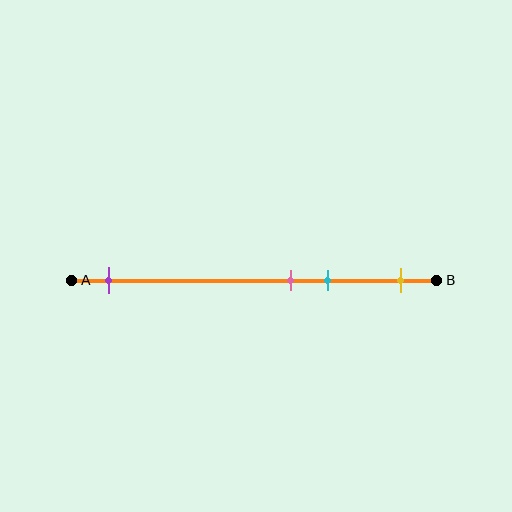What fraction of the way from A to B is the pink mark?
The pink mark is approximately 60% (0.6) of the way from A to B.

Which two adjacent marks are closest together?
The pink and cyan marks are the closest adjacent pair.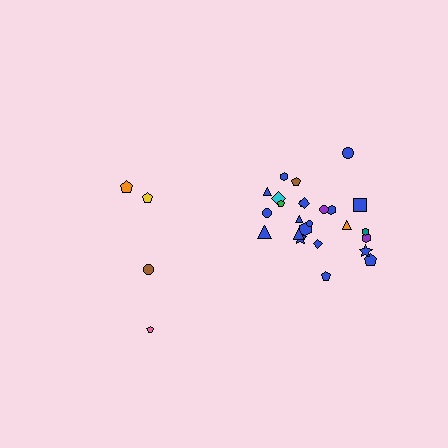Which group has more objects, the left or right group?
The right group.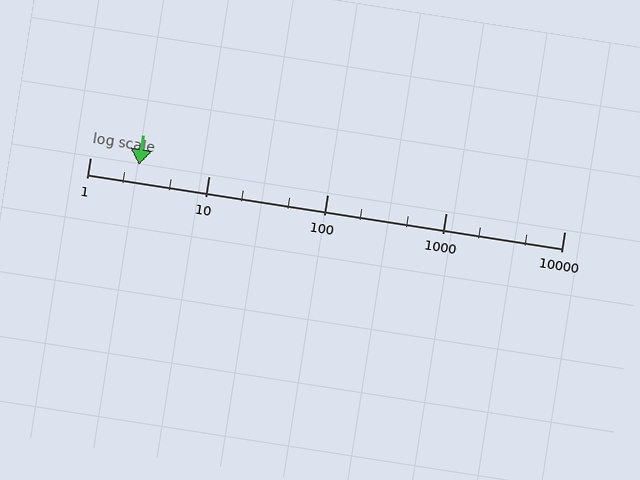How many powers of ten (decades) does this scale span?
The scale spans 4 decades, from 1 to 10000.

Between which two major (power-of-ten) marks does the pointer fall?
The pointer is between 1 and 10.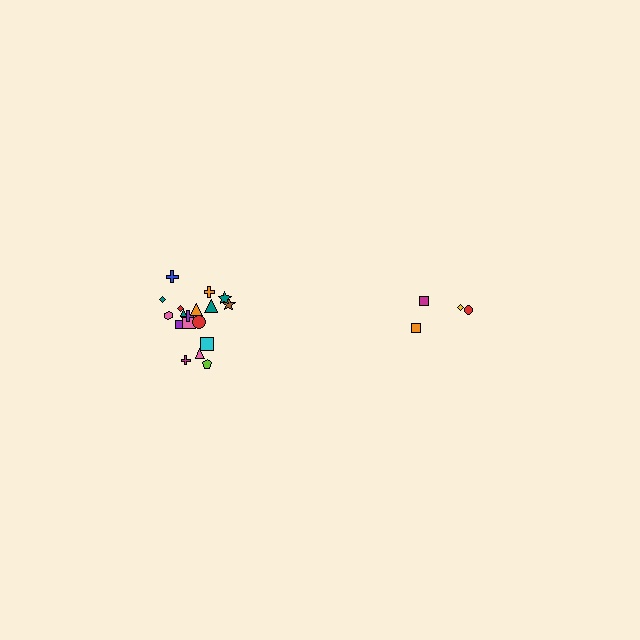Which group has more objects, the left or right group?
The left group.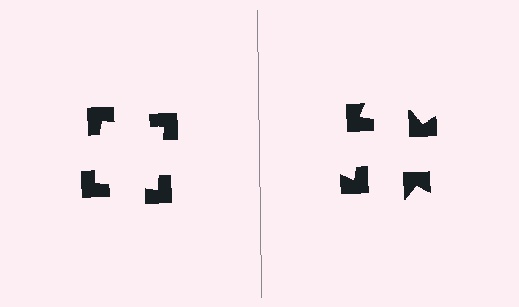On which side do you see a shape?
An illusory square appears on the left side. On the right side the wedge cuts are rotated, so no coherent shape forms.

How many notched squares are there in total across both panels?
8 — 4 on each side.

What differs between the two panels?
The notched squares are positioned identically on both sides; only the wedge orientations differ. On the left they align to a square; on the right they are misaligned.